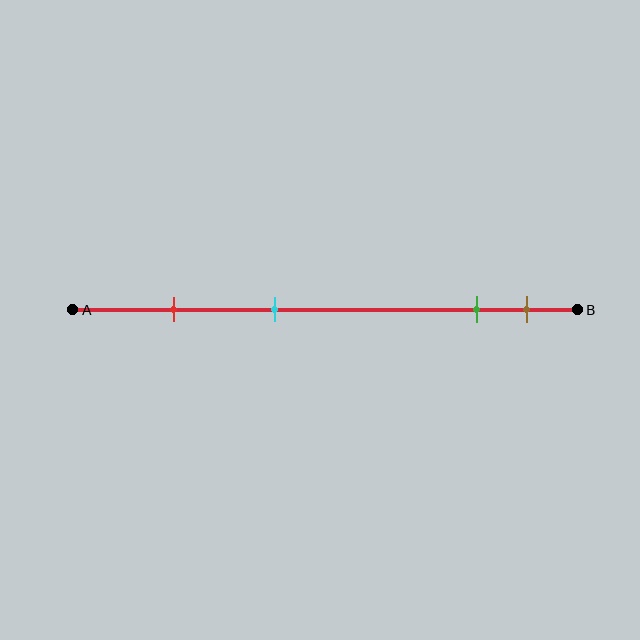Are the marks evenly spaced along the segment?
No, the marks are not evenly spaced.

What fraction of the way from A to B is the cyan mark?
The cyan mark is approximately 40% (0.4) of the way from A to B.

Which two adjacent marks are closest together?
The green and brown marks are the closest adjacent pair.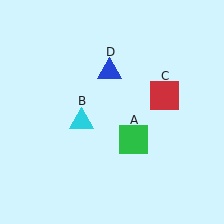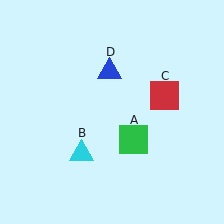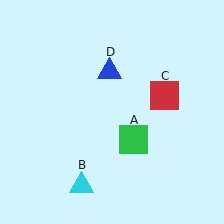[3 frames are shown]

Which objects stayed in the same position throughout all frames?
Green square (object A) and red square (object C) and blue triangle (object D) remained stationary.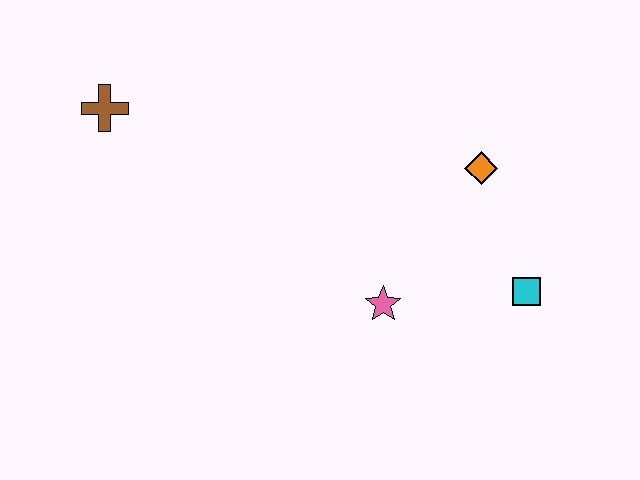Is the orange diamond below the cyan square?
No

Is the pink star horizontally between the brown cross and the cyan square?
Yes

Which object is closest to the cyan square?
The orange diamond is closest to the cyan square.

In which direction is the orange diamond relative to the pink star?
The orange diamond is above the pink star.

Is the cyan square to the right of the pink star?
Yes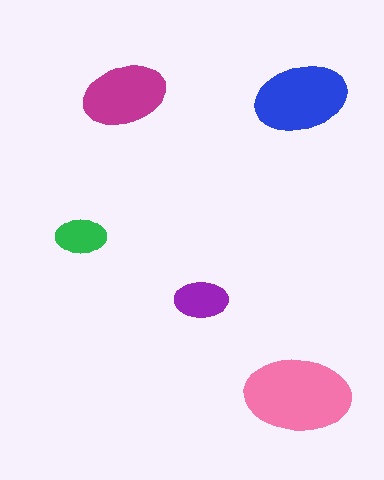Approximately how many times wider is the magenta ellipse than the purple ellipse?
About 1.5 times wider.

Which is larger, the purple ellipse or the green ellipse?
The purple one.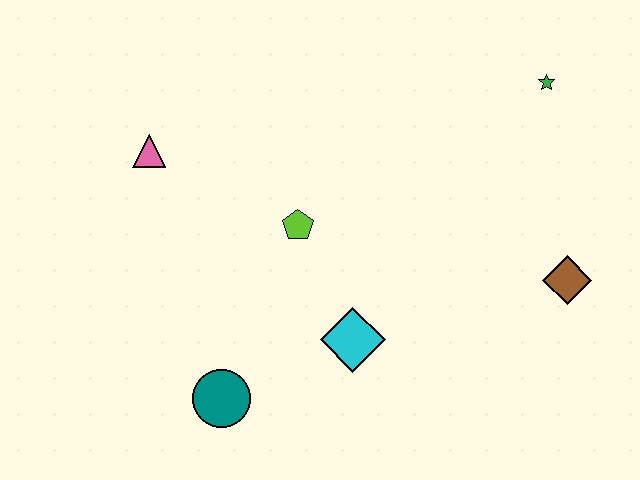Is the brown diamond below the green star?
Yes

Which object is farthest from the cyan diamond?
The green star is farthest from the cyan diamond.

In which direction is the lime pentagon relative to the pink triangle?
The lime pentagon is to the right of the pink triangle.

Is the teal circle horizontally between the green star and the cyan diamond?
No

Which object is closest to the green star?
The brown diamond is closest to the green star.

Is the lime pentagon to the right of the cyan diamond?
No